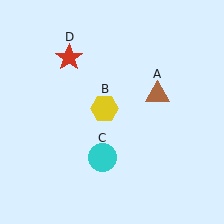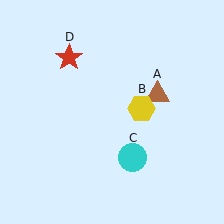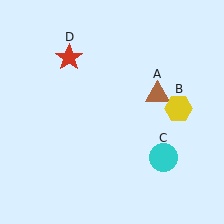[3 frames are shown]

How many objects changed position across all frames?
2 objects changed position: yellow hexagon (object B), cyan circle (object C).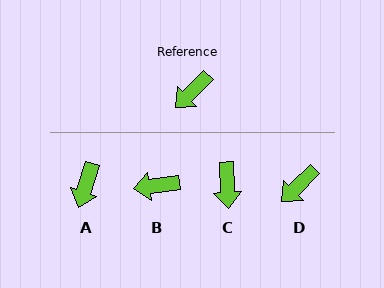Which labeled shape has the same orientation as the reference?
D.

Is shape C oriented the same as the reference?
No, it is off by about 48 degrees.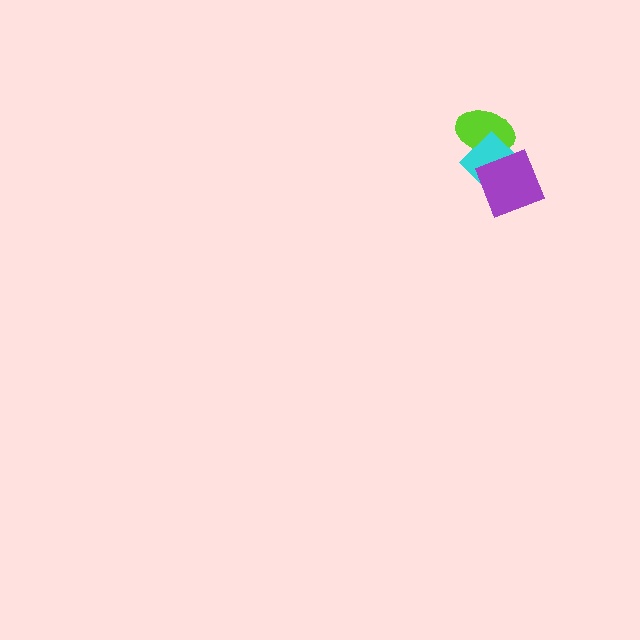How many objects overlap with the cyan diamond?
2 objects overlap with the cyan diamond.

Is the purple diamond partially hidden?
No, no other shape covers it.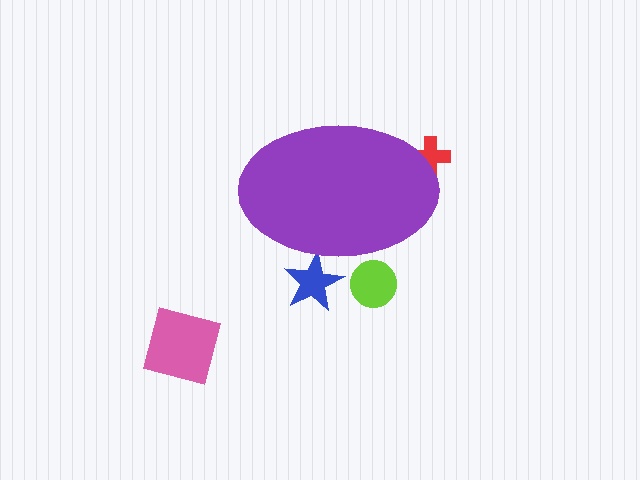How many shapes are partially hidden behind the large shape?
3 shapes are partially hidden.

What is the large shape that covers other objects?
A purple ellipse.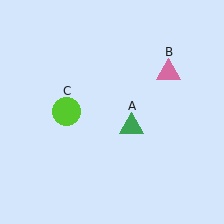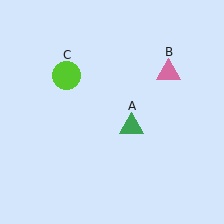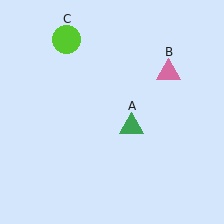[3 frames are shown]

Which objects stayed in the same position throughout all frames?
Green triangle (object A) and pink triangle (object B) remained stationary.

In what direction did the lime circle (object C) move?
The lime circle (object C) moved up.